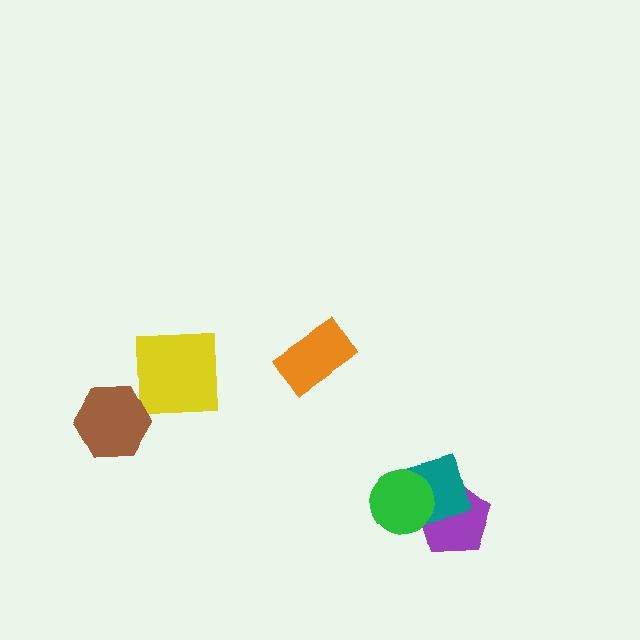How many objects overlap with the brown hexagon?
0 objects overlap with the brown hexagon.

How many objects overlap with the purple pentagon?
2 objects overlap with the purple pentagon.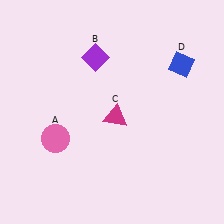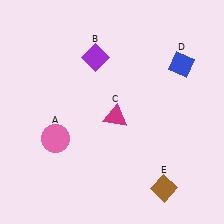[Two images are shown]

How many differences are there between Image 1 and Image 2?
There is 1 difference between the two images.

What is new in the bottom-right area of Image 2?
A brown diamond (E) was added in the bottom-right area of Image 2.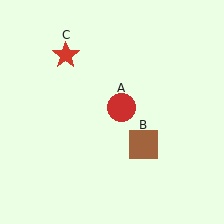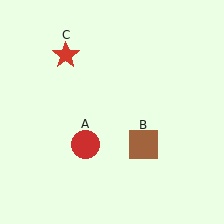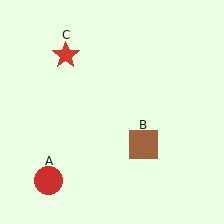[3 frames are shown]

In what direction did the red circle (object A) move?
The red circle (object A) moved down and to the left.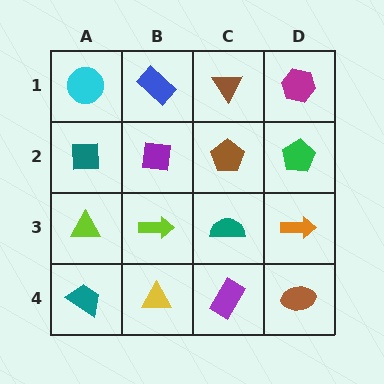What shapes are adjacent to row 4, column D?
An orange arrow (row 3, column D), a purple rectangle (row 4, column C).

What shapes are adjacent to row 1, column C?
A brown pentagon (row 2, column C), a blue rectangle (row 1, column B), a magenta hexagon (row 1, column D).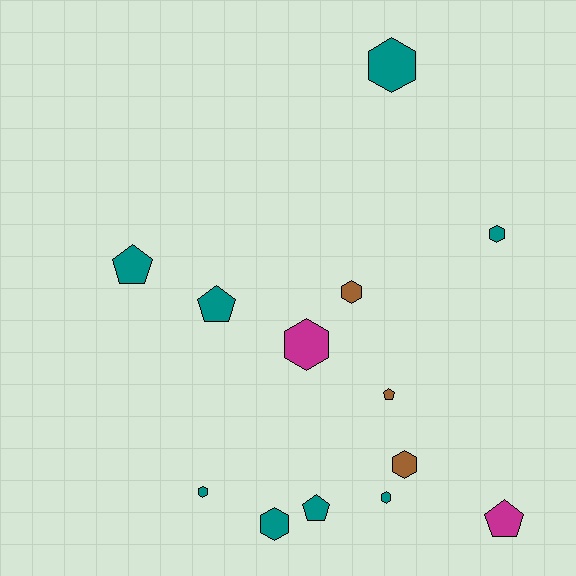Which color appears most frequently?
Teal, with 8 objects.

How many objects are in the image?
There are 13 objects.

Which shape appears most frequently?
Hexagon, with 8 objects.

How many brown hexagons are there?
There are 2 brown hexagons.